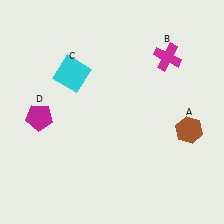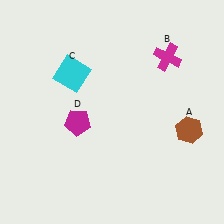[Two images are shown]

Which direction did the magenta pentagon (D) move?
The magenta pentagon (D) moved right.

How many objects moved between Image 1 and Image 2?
1 object moved between the two images.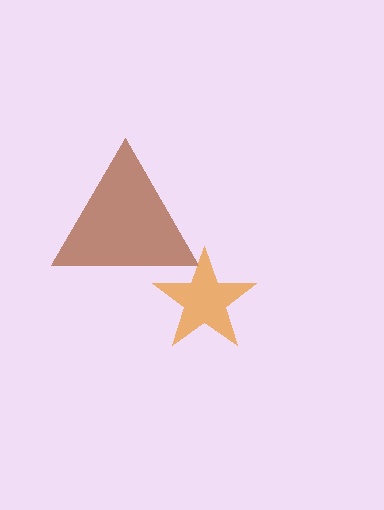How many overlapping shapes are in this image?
There are 2 overlapping shapes in the image.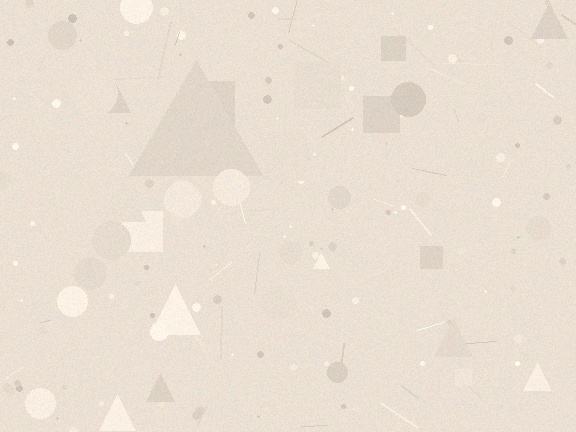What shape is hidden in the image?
A triangle is hidden in the image.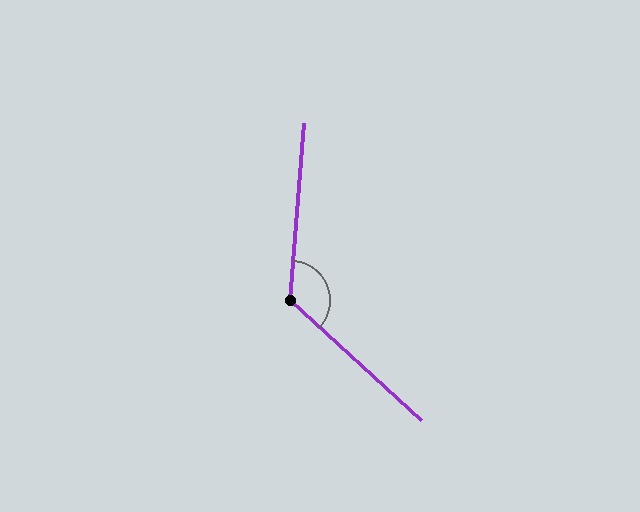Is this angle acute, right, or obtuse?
It is obtuse.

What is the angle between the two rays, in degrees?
Approximately 128 degrees.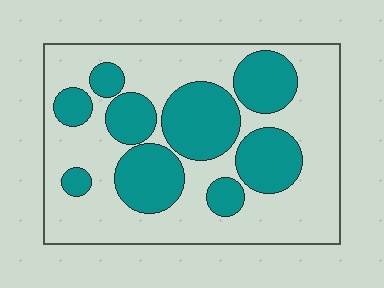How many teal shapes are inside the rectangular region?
9.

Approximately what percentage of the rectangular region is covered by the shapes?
Approximately 35%.